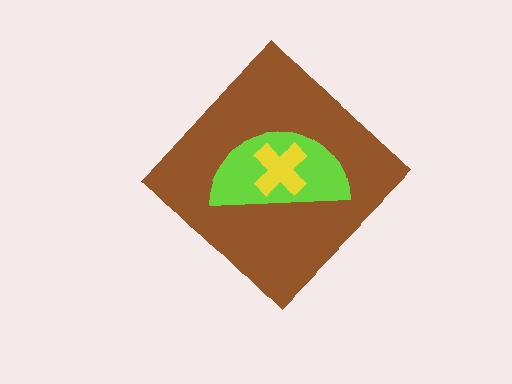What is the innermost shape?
The yellow cross.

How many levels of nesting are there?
3.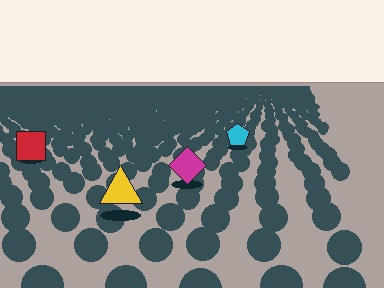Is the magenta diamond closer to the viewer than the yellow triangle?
No. The yellow triangle is closer — you can tell from the texture gradient: the ground texture is coarser near it.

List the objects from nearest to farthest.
From nearest to farthest: the yellow triangle, the magenta diamond, the red square, the cyan pentagon.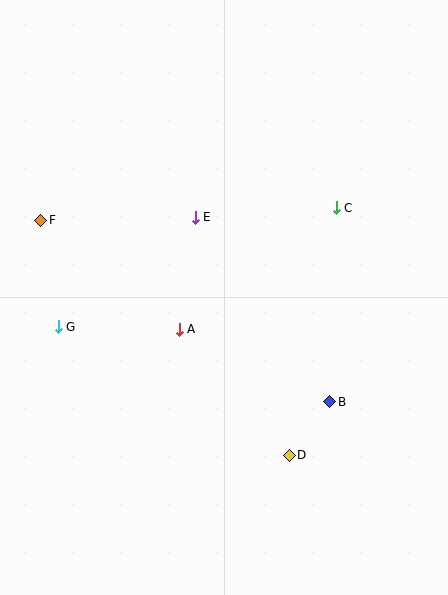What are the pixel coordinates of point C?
Point C is at (336, 208).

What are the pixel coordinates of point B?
Point B is at (330, 402).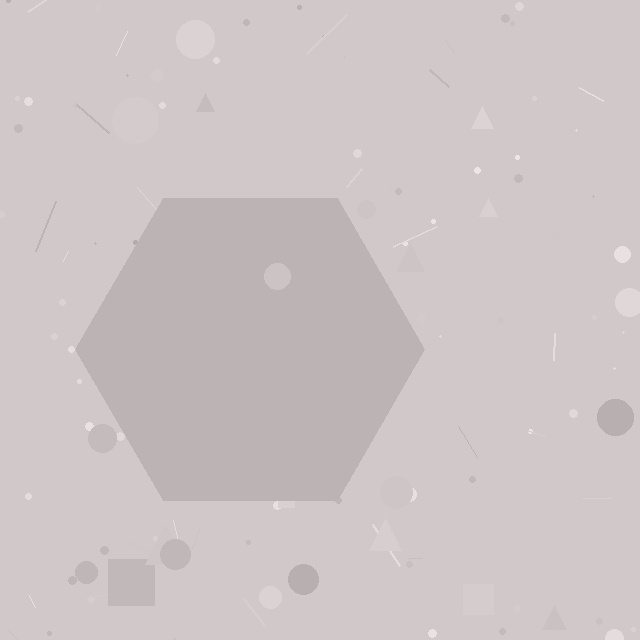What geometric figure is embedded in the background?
A hexagon is embedded in the background.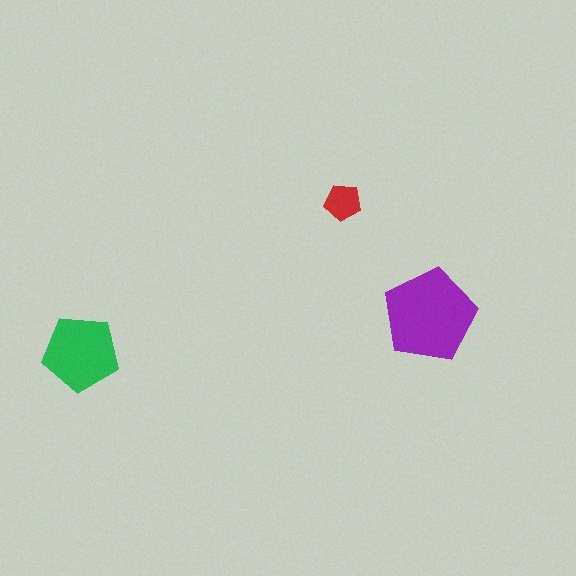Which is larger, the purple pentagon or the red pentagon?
The purple one.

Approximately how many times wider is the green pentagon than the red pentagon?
About 2 times wider.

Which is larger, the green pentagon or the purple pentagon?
The purple one.